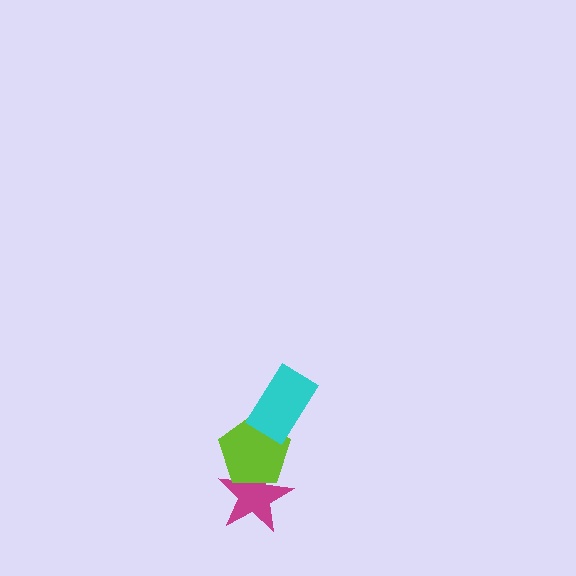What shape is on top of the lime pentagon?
The cyan rectangle is on top of the lime pentagon.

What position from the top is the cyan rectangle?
The cyan rectangle is 1st from the top.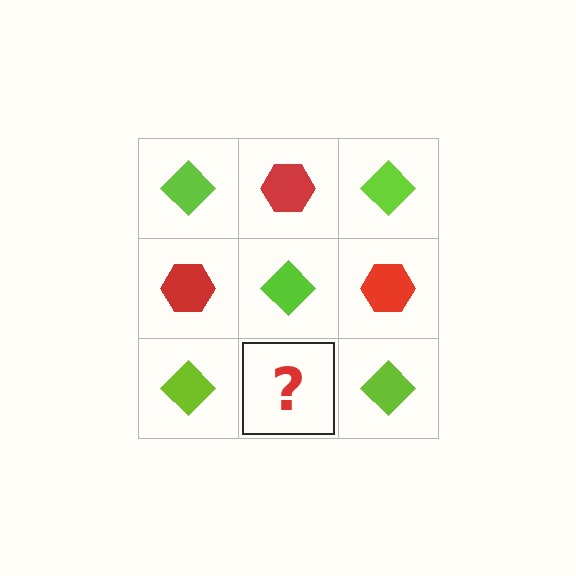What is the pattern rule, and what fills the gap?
The rule is that it alternates lime diamond and red hexagon in a checkerboard pattern. The gap should be filled with a red hexagon.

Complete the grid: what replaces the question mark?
The question mark should be replaced with a red hexagon.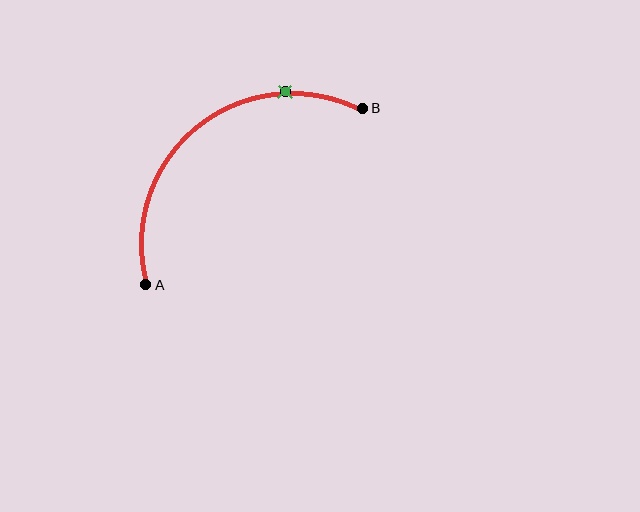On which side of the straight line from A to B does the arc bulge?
The arc bulges above and to the left of the straight line connecting A and B.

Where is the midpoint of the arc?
The arc midpoint is the point on the curve farthest from the straight line joining A and B. It sits above and to the left of that line.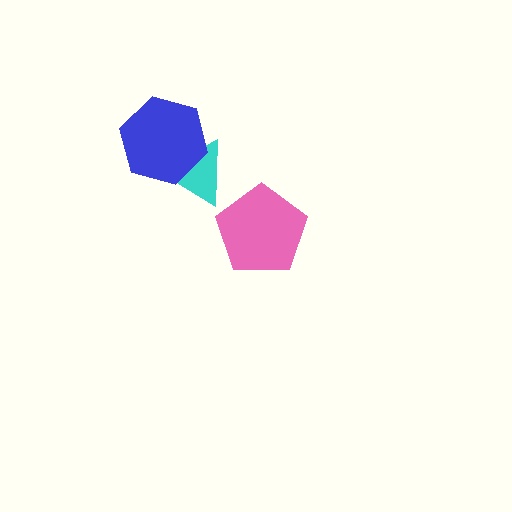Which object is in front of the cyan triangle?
The blue hexagon is in front of the cyan triangle.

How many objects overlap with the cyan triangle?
1 object overlaps with the cyan triangle.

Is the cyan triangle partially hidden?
Yes, it is partially covered by another shape.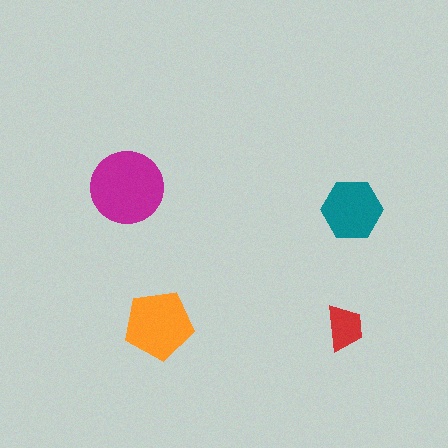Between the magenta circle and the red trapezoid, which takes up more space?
The magenta circle.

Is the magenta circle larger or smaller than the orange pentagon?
Larger.